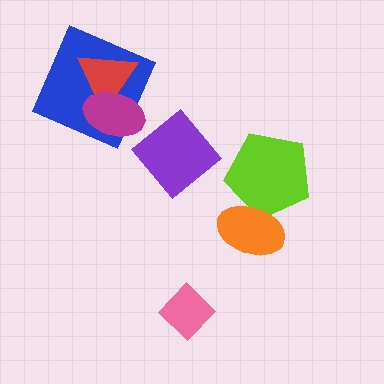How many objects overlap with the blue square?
2 objects overlap with the blue square.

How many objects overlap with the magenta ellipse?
2 objects overlap with the magenta ellipse.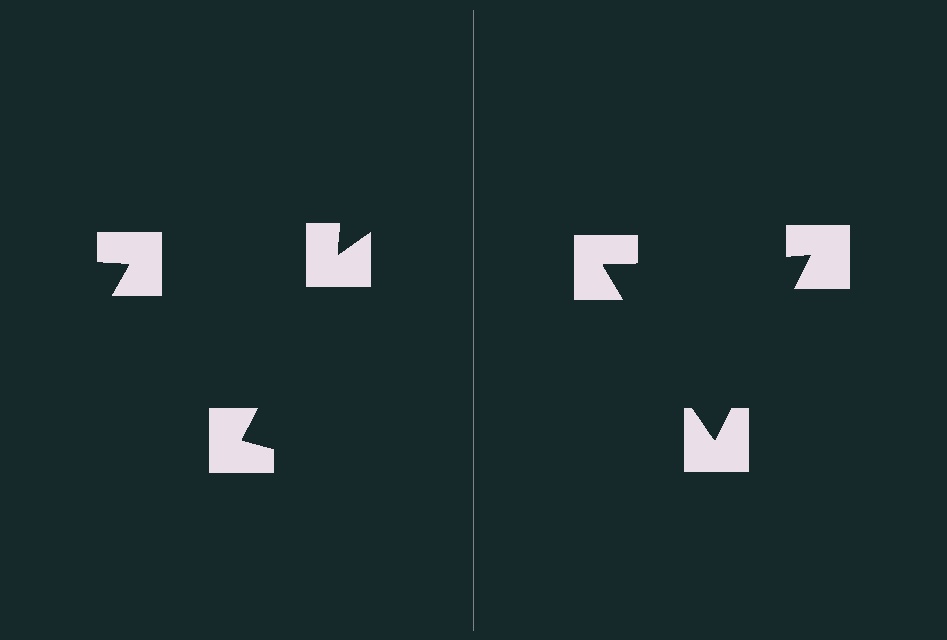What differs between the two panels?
The notched squares are positioned identically on both sides; only the wedge orientations differ. On the right they align to a triangle; on the left they are misaligned.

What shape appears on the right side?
An illusory triangle.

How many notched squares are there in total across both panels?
6 — 3 on each side.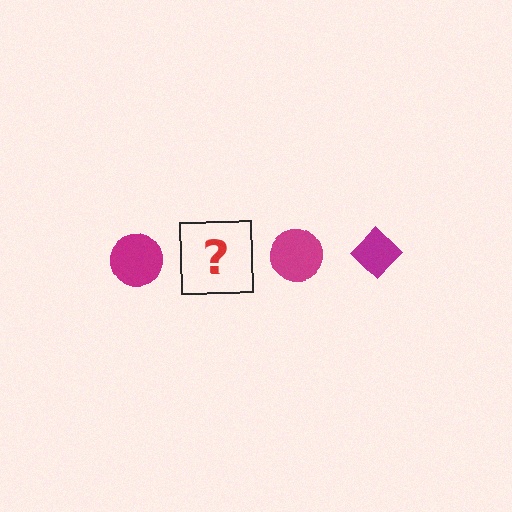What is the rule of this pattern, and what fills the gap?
The rule is that the pattern cycles through circle, diamond shapes in magenta. The gap should be filled with a magenta diamond.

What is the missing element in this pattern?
The missing element is a magenta diamond.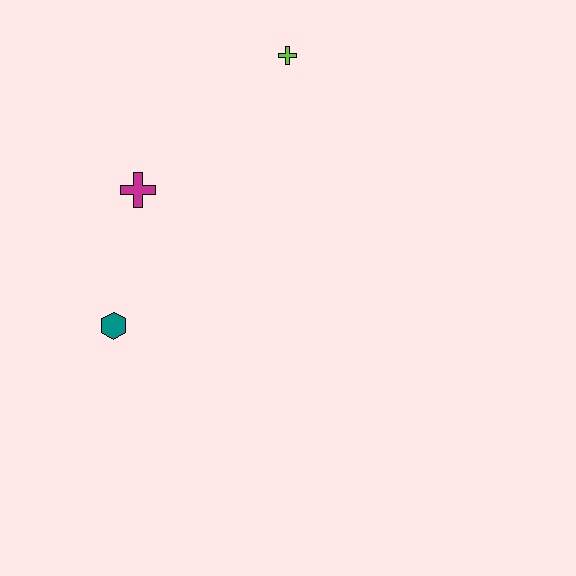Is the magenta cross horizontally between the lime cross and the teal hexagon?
Yes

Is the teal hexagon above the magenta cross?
No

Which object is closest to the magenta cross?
The teal hexagon is closest to the magenta cross.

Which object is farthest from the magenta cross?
The lime cross is farthest from the magenta cross.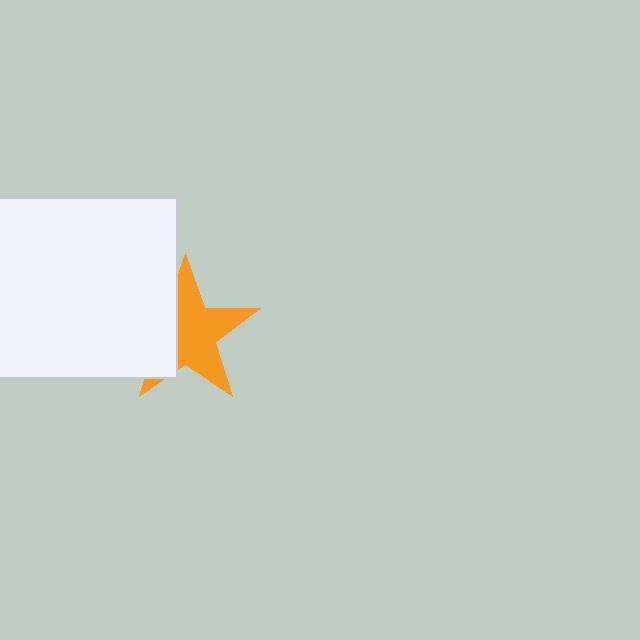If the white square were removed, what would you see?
You would see the complete orange star.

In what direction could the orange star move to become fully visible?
The orange star could move right. That would shift it out from behind the white square entirely.